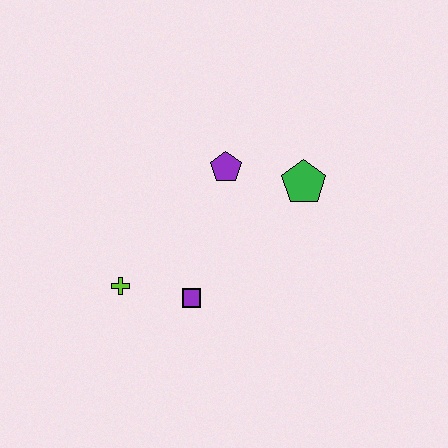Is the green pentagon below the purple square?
No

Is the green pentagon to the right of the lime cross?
Yes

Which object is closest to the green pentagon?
The purple pentagon is closest to the green pentagon.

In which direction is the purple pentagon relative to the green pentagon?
The purple pentagon is to the left of the green pentagon.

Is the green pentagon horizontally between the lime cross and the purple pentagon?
No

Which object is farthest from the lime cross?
The green pentagon is farthest from the lime cross.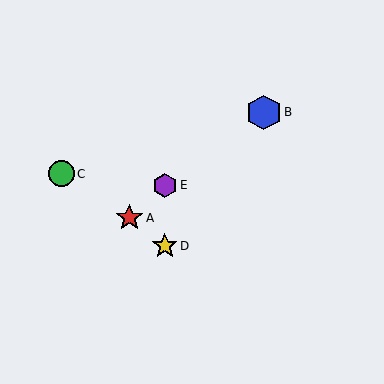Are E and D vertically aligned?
Yes, both are at x≈165.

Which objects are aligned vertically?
Objects D, E are aligned vertically.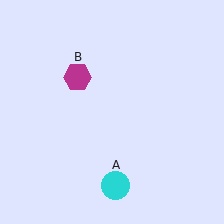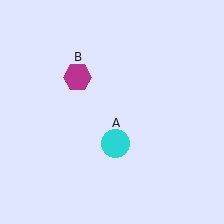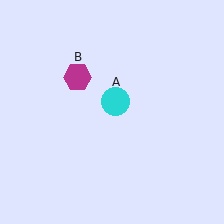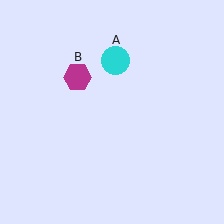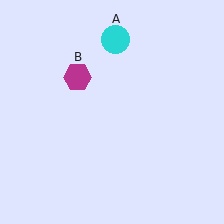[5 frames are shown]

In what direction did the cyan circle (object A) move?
The cyan circle (object A) moved up.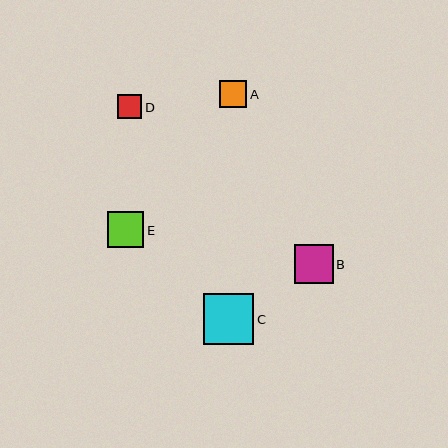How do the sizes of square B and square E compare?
Square B and square E are approximately the same size.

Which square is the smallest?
Square D is the smallest with a size of approximately 24 pixels.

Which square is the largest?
Square C is the largest with a size of approximately 50 pixels.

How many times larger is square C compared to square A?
Square C is approximately 1.9 times the size of square A.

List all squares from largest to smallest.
From largest to smallest: C, B, E, A, D.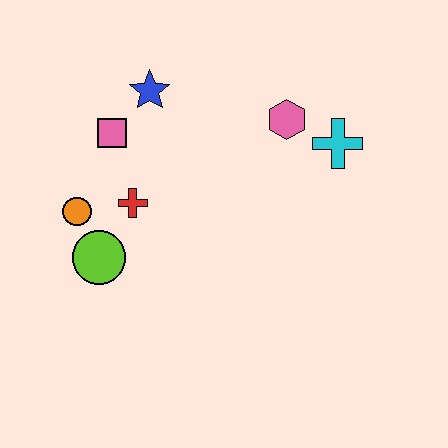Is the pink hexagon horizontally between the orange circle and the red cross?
No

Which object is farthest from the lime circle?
The cyan cross is farthest from the lime circle.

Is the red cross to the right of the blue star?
No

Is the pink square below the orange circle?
No